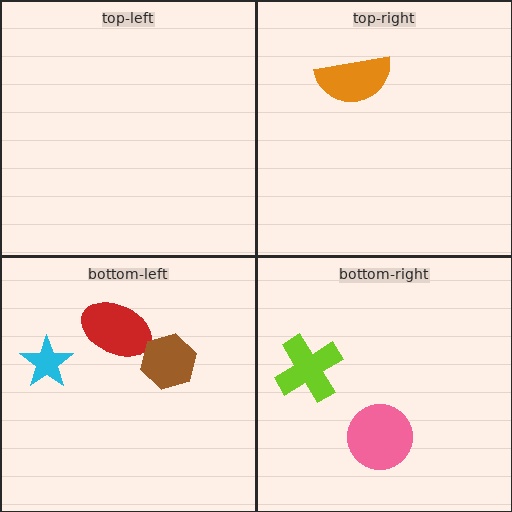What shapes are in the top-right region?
The orange semicircle.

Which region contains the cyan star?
The bottom-left region.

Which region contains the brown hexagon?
The bottom-left region.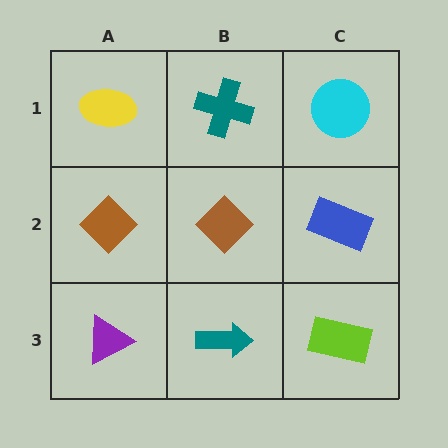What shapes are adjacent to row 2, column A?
A yellow ellipse (row 1, column A), a purple triangle (row 3, column A), a brown diamond (row 2, column B).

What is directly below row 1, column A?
A brown diamond.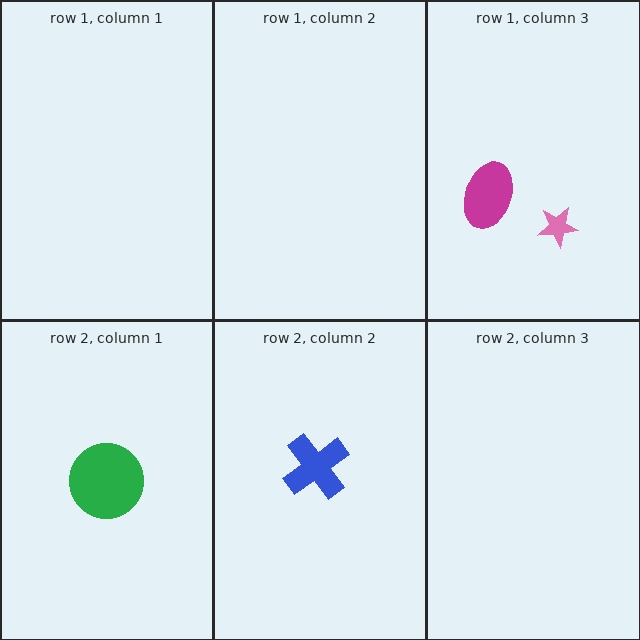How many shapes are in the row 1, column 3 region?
2.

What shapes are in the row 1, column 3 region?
The magenta ellipse, the pink star.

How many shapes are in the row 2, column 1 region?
1.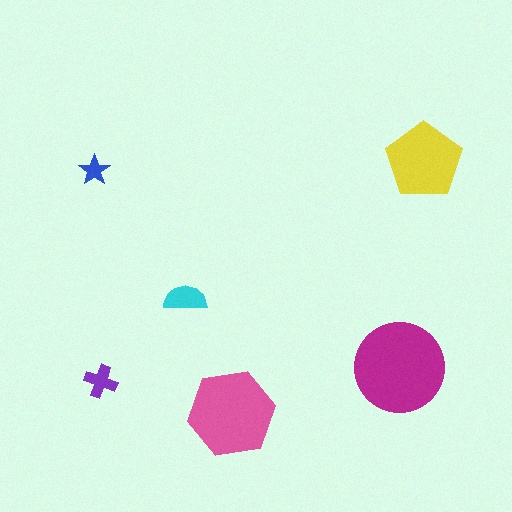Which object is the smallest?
The blue star.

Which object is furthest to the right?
The yellow pentagon is rightmost.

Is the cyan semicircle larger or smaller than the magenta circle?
Smaller.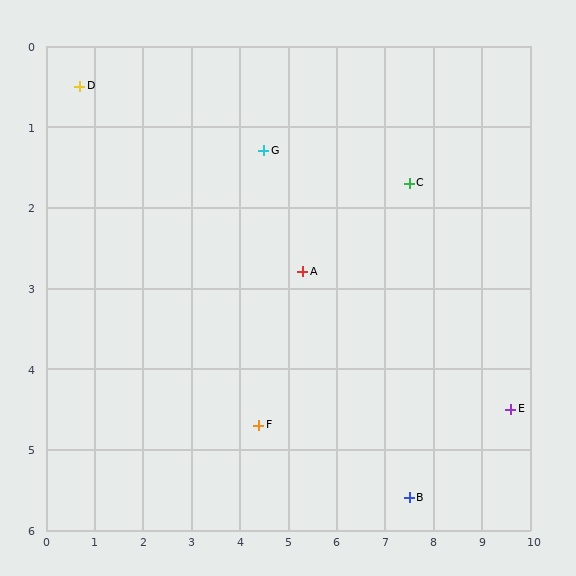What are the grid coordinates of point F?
Point F is at approximately (4.4, 4.7).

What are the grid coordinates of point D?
Point D is at approximately (0.7, 0.5).